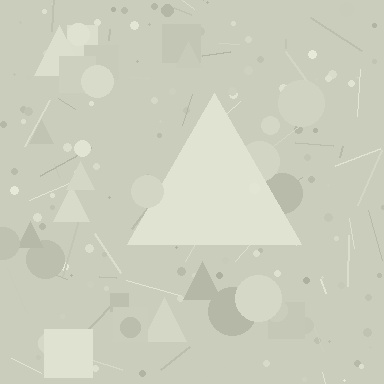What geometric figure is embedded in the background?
A triangle is embedded in the background.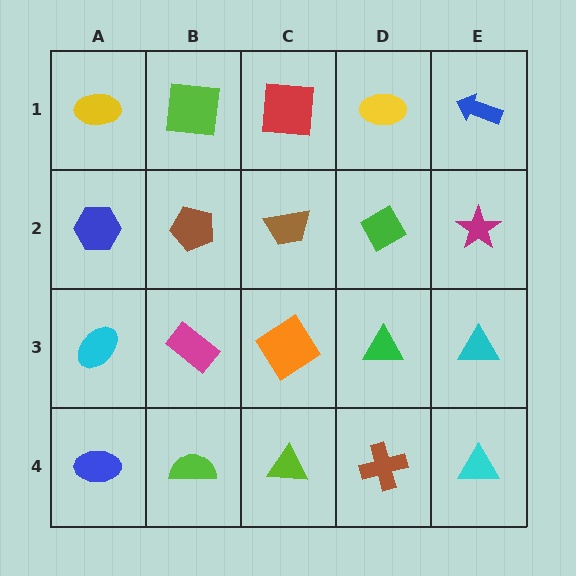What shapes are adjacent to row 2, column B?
A lime square (row 1, column B), a magenta rectangle (row 3, column B), a blue hexagon (row 2, column A), a brown trapezoid (row 2, column C).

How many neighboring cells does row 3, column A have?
3.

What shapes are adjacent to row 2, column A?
A yellow ellipse (row 1, column A), a cyan ellipse (row 3, column A), a brown pentagon (row 2, column B).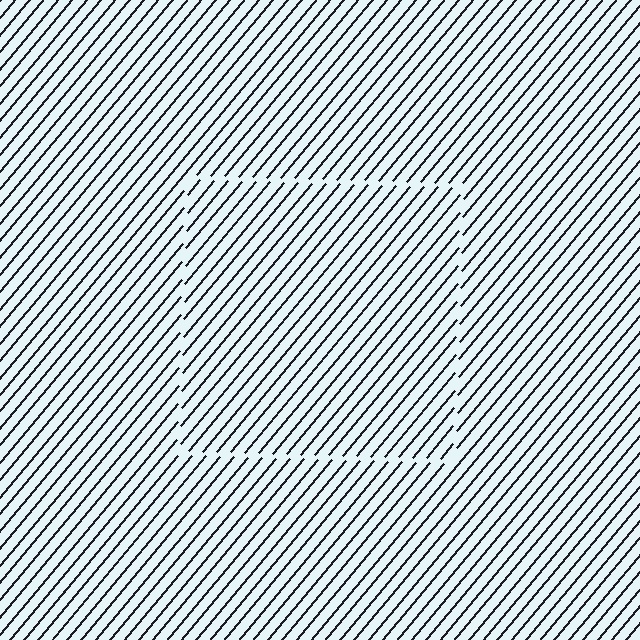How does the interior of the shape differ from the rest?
The interior of the shape contains the same grating, shifted by half a period — the contour is defined by the phase discontinuity where line-ends from the inner and outer gratings abut.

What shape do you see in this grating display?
An illusory square. The interior of the shape contains the same grating, shifted by half a period — the contour is defined by the phase discontinuity where line-ends from the inner and outer gratings abut.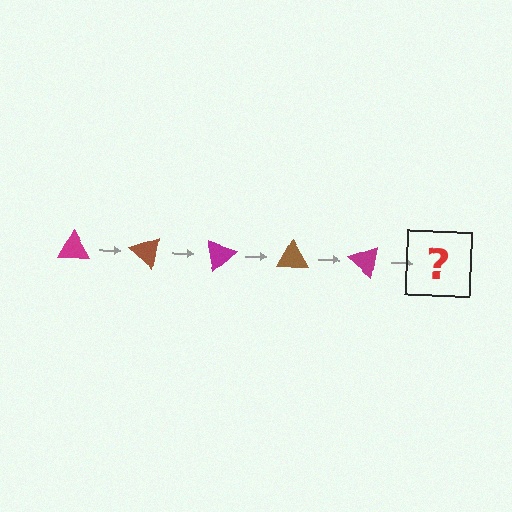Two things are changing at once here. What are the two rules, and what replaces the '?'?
The two rules are that it rotates 40 degrees each step and the color cycles through magenta and brown. The '?' should be a brown triangle, rotated 200 degrees from the start.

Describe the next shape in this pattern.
It should be a brown triangle, rotated 200 degrees from the start.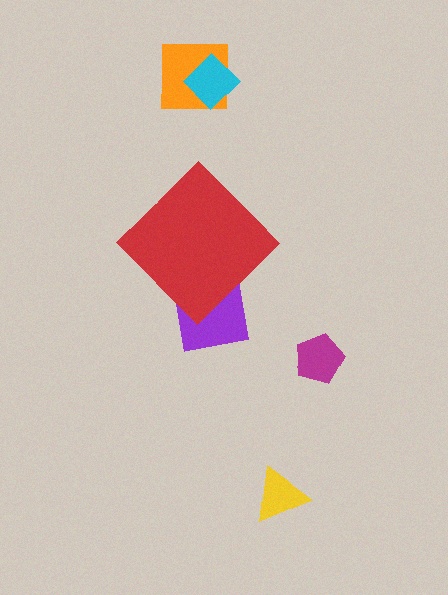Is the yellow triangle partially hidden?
No, the yellow triangle is fully visible.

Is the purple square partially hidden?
Yes, the purple square is partially hidden behind the red diamond.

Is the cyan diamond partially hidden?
No, the cyan diamond is fully visible.